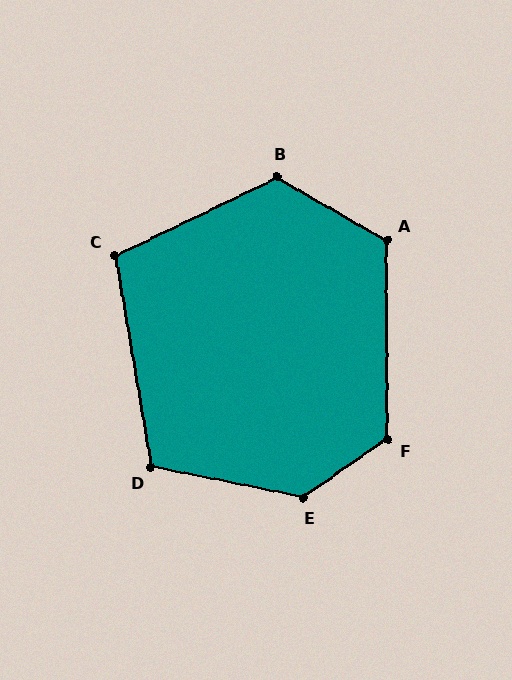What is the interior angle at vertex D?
Approximately 111 degrees (obtuse).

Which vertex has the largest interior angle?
E, at approximately 134 degrees.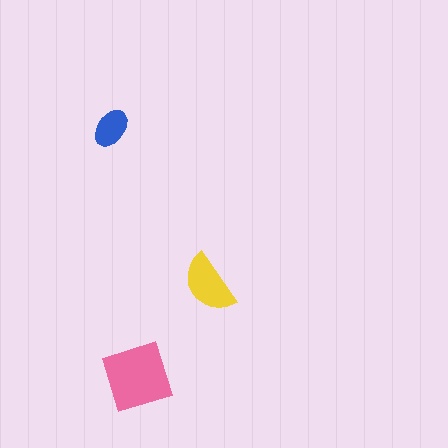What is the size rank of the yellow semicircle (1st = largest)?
2nd.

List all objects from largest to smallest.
The pink diamond, the yellow semicircle, the blue ellipse.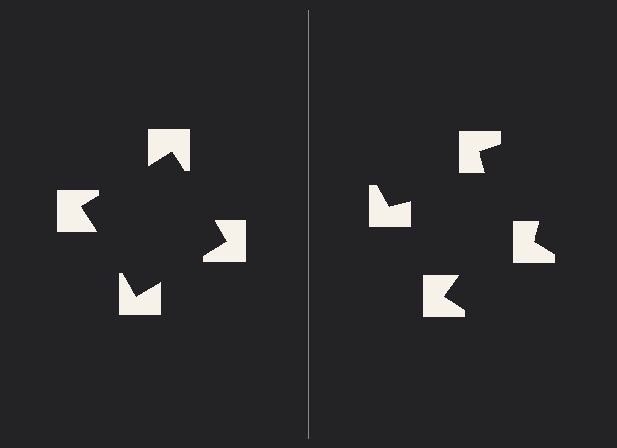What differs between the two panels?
The notched squares are positioned identically on both sides; only the wedge orientations differ. On the left they align to a square; on the right they are misaligned.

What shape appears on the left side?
An illusory square.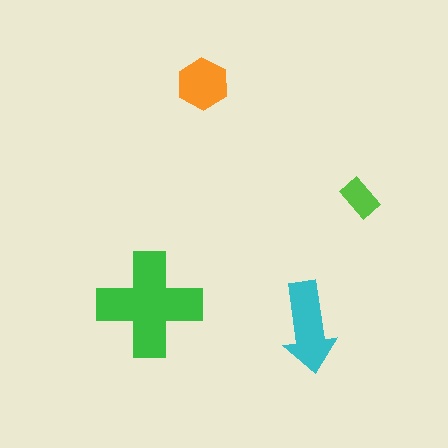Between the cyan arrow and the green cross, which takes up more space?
The green cross.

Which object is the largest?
The green cross.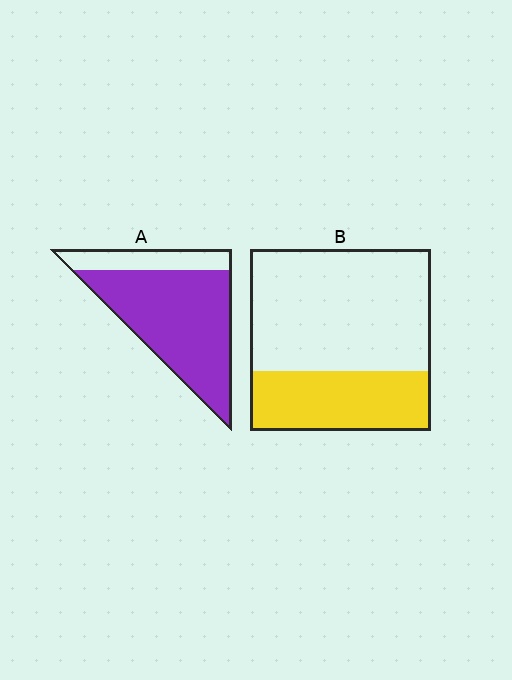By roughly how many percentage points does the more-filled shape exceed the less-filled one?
By roughly 45 percentage points (A over B).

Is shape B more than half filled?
No.